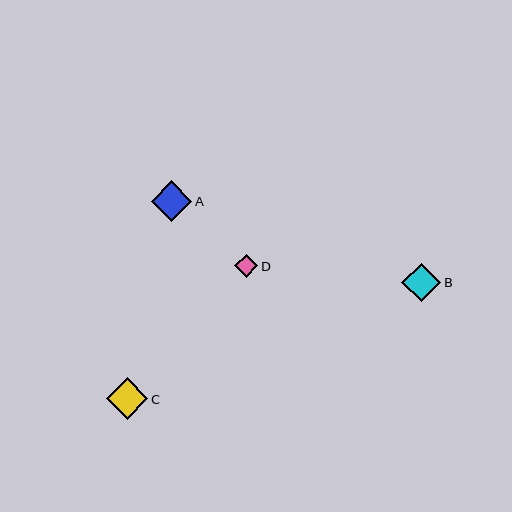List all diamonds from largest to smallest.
From largest to smallest: C, A, B, D.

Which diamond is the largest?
Diamond C is the largest with a size of approximately 42 pixels.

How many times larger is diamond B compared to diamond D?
Diamond B is approximately 1.7 times the size of diamond D.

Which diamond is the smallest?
Diamond D is the smallest with a size of approximately 23 pixels.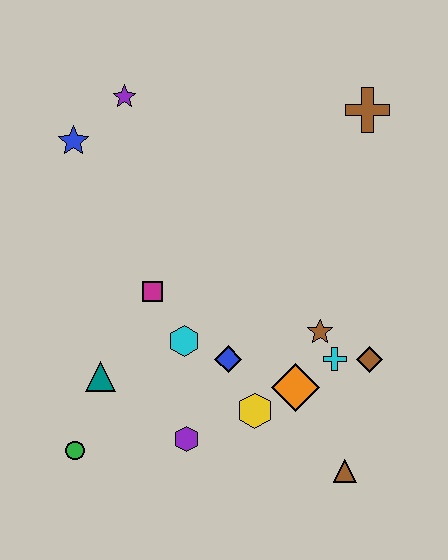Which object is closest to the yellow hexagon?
The orange diamond is closest to the yellow hexagon.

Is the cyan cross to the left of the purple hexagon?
No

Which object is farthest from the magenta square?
The brown cross is farthest from the magenta square.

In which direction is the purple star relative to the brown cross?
The purple star is to the left of the brown cross.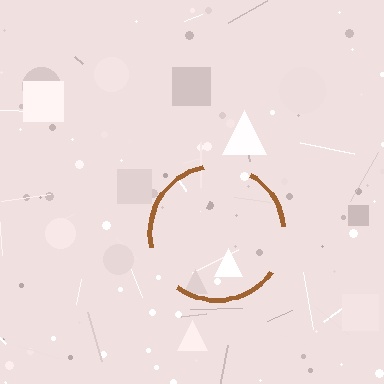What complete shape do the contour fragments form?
The contour fragments form a circle.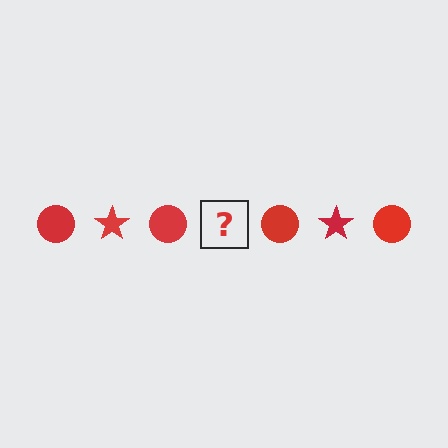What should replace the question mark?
The question mark should be replaced with a red star.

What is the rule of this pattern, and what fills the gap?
The rule is that the pattern cycles through circle, star shapes in red. The gap should be filled with a red star.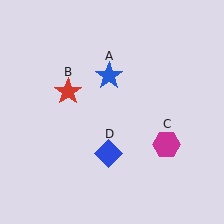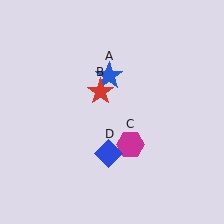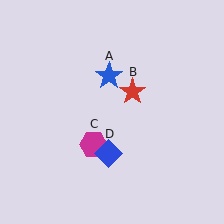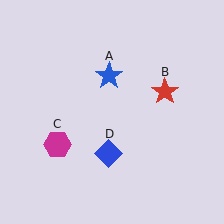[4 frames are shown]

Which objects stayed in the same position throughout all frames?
Blue star (object A) and blue diamond (object D) remained stationary.